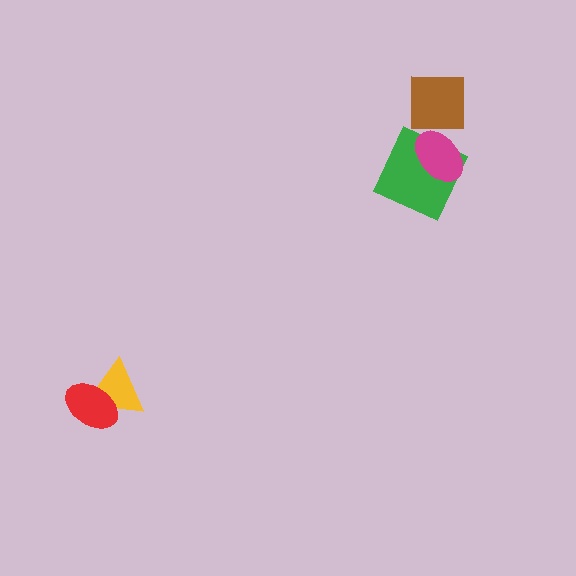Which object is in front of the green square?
The magenta ellipse is in front of the green square.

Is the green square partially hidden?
Yes, it is partially covered by another shape.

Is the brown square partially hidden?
No, no other shape covers it.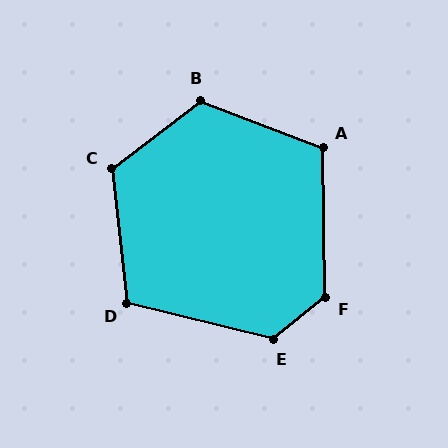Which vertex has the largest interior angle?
F, at approximately 128 degrees.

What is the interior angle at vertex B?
Approximately 122 degrees (obtuse).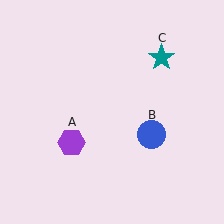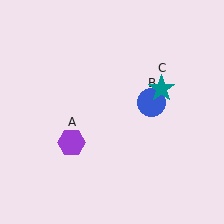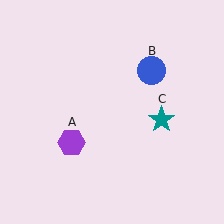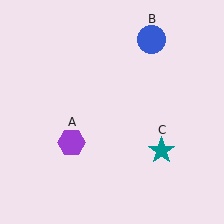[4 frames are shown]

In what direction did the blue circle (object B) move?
The blue circle (object B) moved up.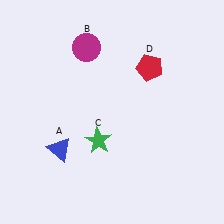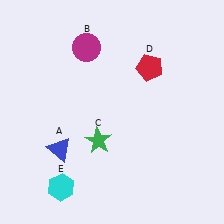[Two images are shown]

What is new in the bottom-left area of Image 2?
A cyan hexagon (E) was added in the bottom-left area of Image 2.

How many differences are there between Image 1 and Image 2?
There is 1 difference between the two images.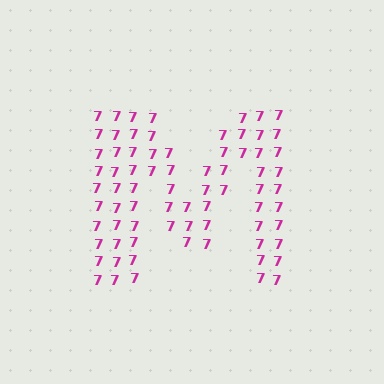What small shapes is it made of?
It is made of small digit 7's.